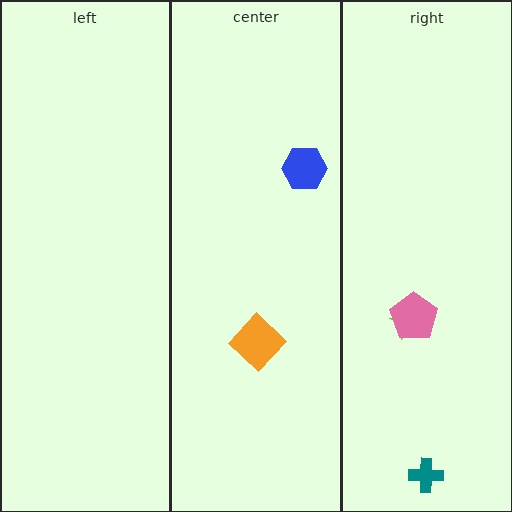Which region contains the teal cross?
The right region.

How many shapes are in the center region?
2.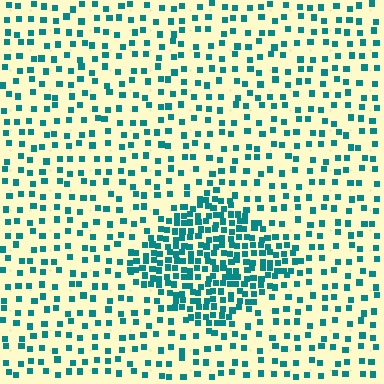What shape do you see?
I see a diamond.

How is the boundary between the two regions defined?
The boundary is defined by a change in element density (approximately 2.6x ratio). All elements are the same color, size, and shape.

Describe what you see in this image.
The image contains small teal elements arranged at two different densities. A diamond-shaped region is visible where the elements are more densely packed than the surrounding area.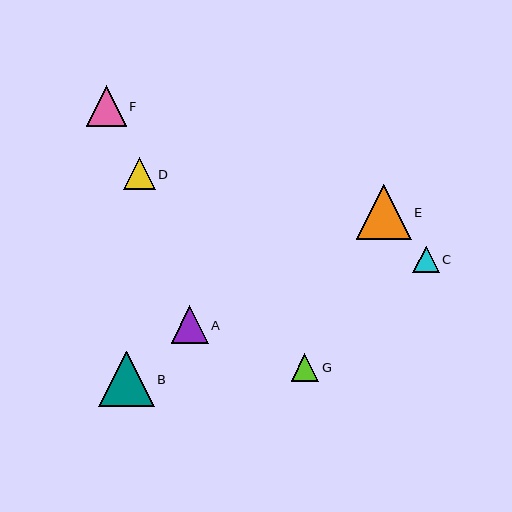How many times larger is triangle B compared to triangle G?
Triangle B is approximately 2.0 times the size of triangle G.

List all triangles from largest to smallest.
From largest to smallest: B, E, F, A, D, G, C.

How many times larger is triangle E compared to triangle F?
Triangle E is approximately 1.4 times the size of triangle F.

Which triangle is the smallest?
Triangle C is the smallest with a size of approximately 26 pixels.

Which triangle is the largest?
Triangle B is the largest with a size of approximately 56 pixels.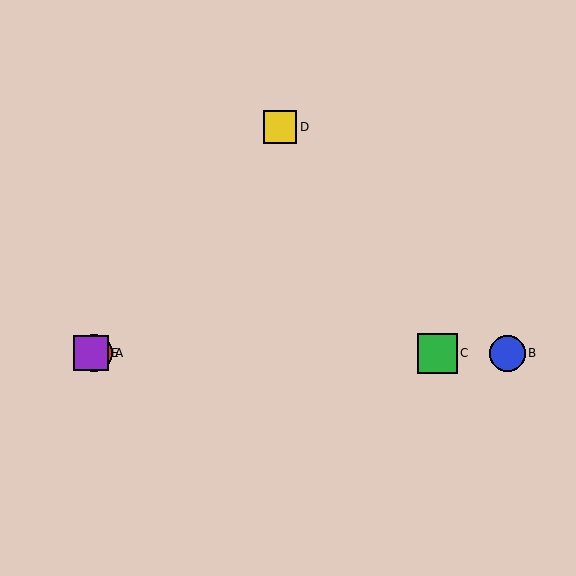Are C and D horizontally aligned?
No, C is at y≈353 and D is at y≈127.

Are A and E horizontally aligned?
Yes, both are at y≈353.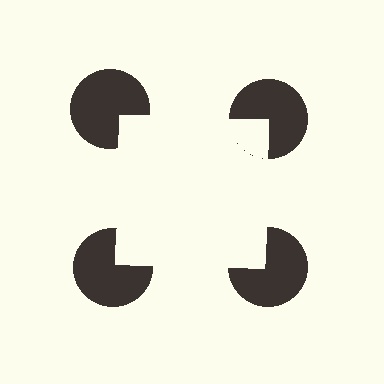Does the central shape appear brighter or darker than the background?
It typically appears slightly brighter than the background, even though no actual brightness change is drawn.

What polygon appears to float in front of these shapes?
An illusory square — its edges are inferred from the aligned wedge cuts in the pac-man discs, not physically drawn.